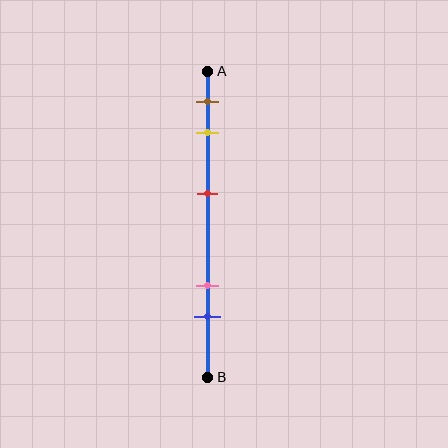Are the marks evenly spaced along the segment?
No, the marks are not evenly spaced.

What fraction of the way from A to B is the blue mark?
The blue mark is approximately 80% (0.8) of the way from A to B.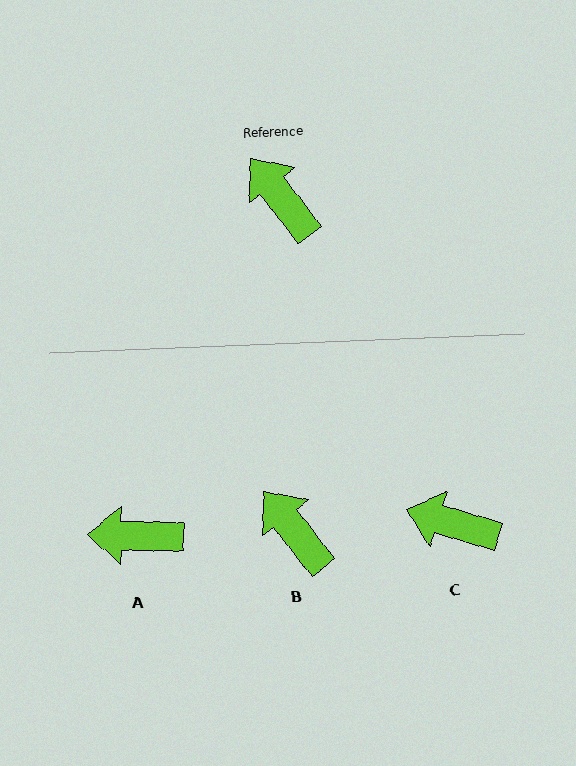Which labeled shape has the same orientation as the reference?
B.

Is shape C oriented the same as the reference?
No, it is off by about 36 degrees.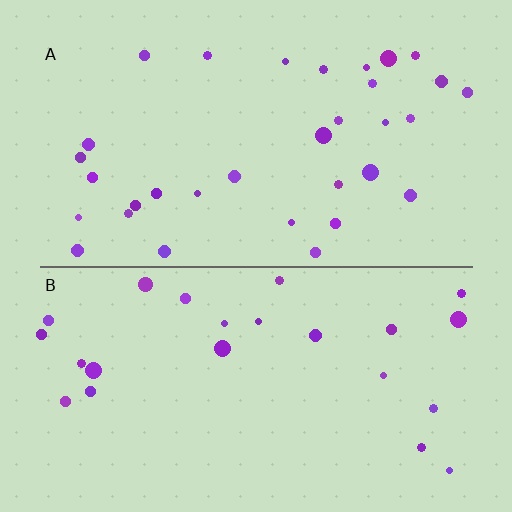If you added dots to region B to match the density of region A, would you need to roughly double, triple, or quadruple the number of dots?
Approximately double.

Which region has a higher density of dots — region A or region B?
A (the top).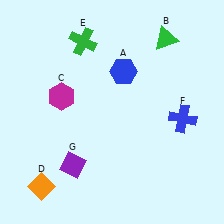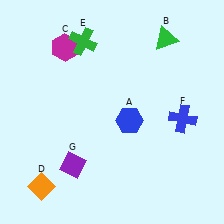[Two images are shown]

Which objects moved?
The objects that moved are: the blue hexagon (A), the magenta hexagon (C).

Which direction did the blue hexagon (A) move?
The blue hexagon (A) moved down.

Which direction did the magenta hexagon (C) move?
The magenta hexagon (C) moved up.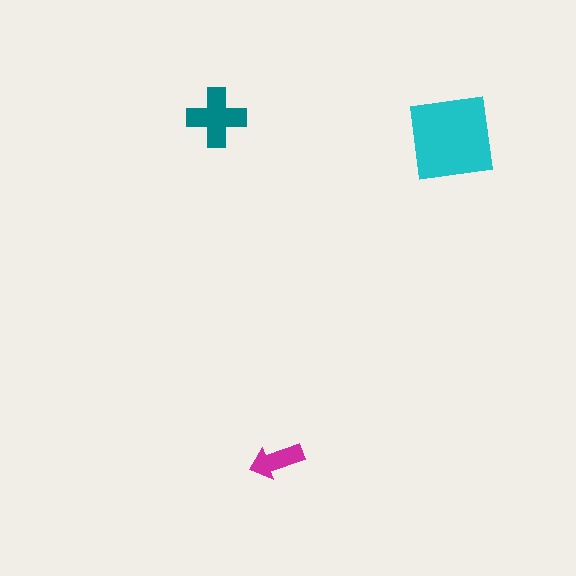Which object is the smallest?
The magenta arrow.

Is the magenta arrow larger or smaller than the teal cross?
Smaller.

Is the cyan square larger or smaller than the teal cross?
Larger.